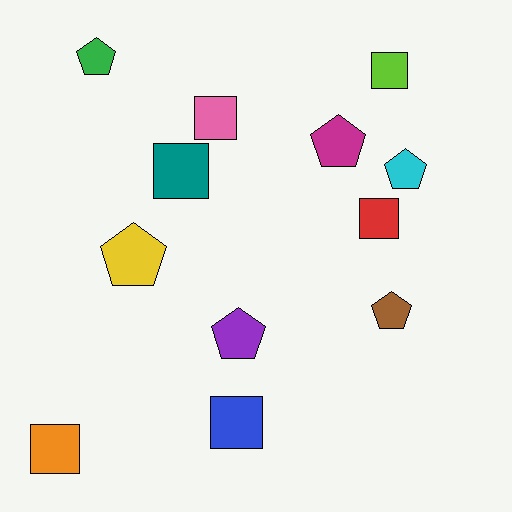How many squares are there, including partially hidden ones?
There are 6 squares.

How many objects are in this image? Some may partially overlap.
There are 12 objects.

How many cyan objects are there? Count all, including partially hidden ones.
There is 1 cyan object.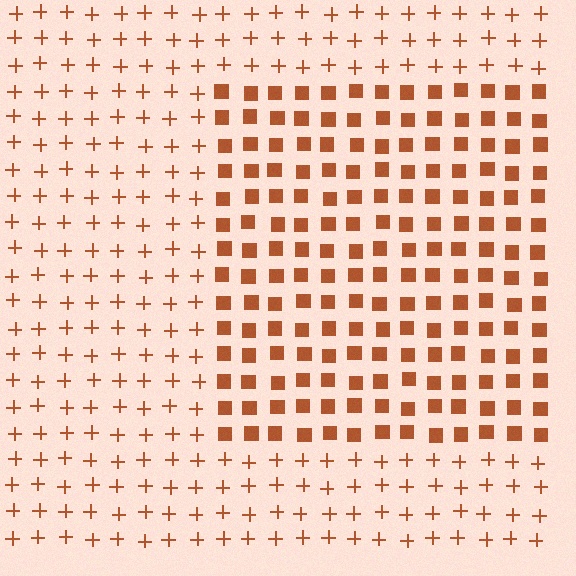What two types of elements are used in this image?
The image uses squares inside the rectangle region and plus signs outside it.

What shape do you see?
I see a rectangle.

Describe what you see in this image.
The image is filled with small brown elements arranged in a uniform grid. A rectangle-shaped region contains squares, while the surrounding area contains plus signs. The boundary is defined purely by the change in element shape.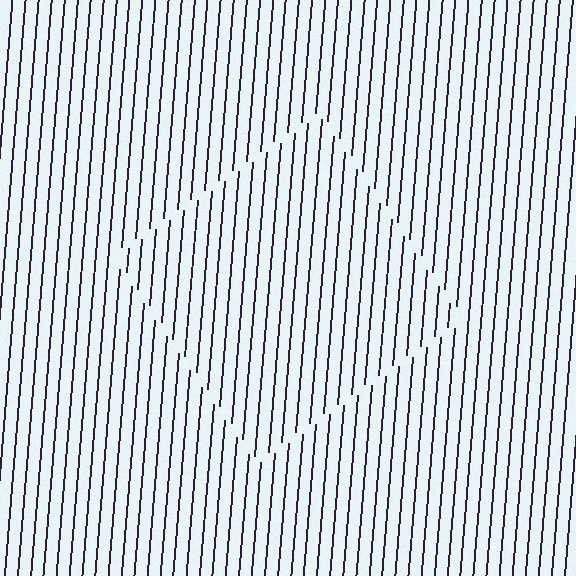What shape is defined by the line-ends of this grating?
An illusory square. The interior of the shape contains the same grating, shifted by half a period — the contour is defined by the phase discontinuity where line-ends from the inner and outer gratings abut.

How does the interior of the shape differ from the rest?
The interior of the shape contains the same grating, shifted by half a period — the contour is defined by the phase discontinuity where line-ends from the inner and outer gratings abut.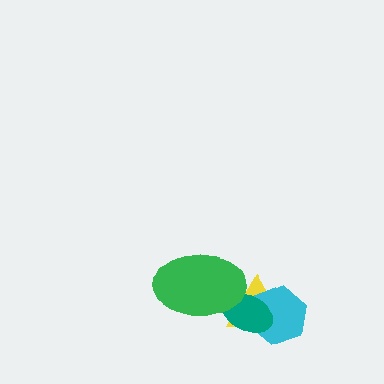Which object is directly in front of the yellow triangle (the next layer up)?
The cyan hexagon is directly in front of the yellow triangle.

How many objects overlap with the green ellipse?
2 objects overlap with the green ellipse.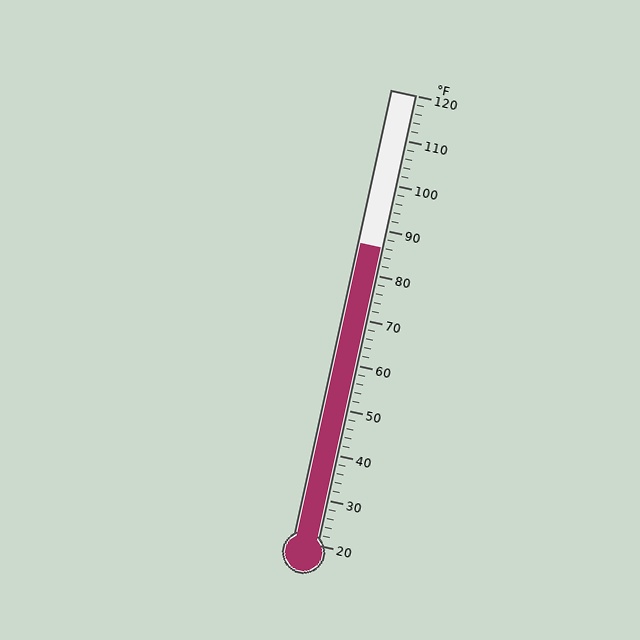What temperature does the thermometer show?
The thermometer shows approximately 86°F.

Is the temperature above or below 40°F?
The temperature is above 40°F.